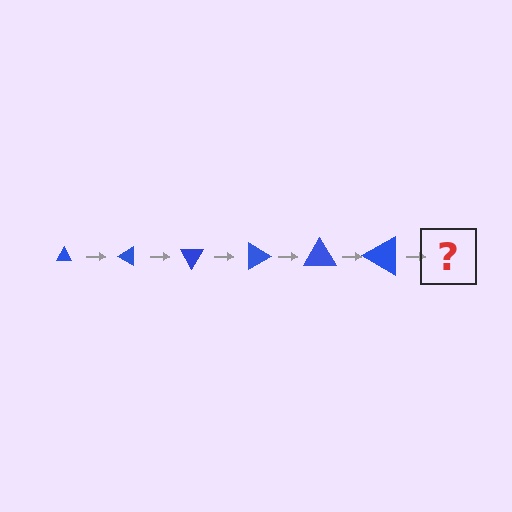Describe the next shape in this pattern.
It should be a triangle, larger than the previous one and rotated 180 degrees from the start.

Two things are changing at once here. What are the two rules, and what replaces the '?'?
The two rules are that the triangle grows larger each step and it rotates 30 degrees each step. The '?' should be a triangle, larger than the previous one and rotated 180 degrees from the start.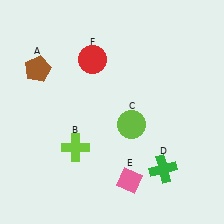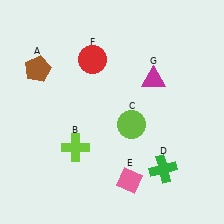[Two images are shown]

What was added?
A magenta triangle (G) was added in Image 2.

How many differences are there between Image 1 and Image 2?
There is 1 difference between the two images.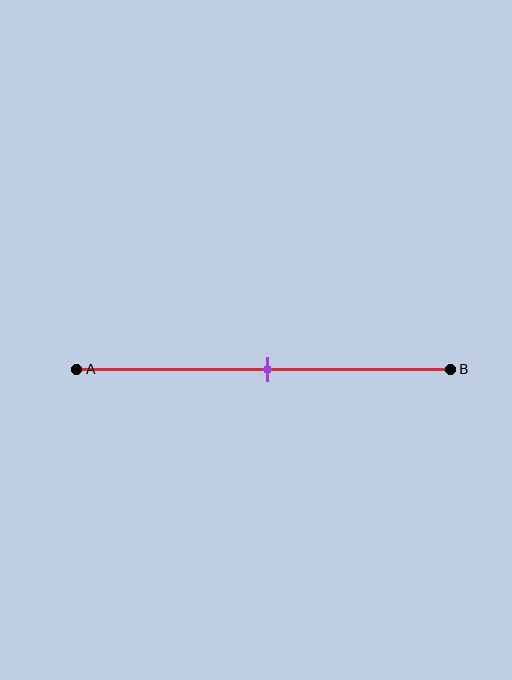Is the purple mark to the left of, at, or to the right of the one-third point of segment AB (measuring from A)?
The purple mark is to the right of the one-third point of segment AB.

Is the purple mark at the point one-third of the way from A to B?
No, the mark is at about 50% from A, not at the 33% one-third point.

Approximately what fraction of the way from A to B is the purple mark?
The purple mark is approximately 50% of the way from A to B.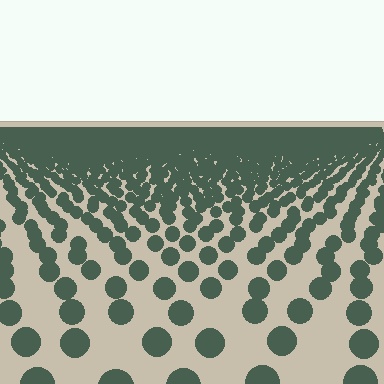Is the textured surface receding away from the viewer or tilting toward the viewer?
The surface is receding away from the viewer. Texture elements get smaller and denser toward the top.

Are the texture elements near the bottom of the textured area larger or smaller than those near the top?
Larger. Near the bottom, elements are closer to the viewer and appear at a bigger on-screen size.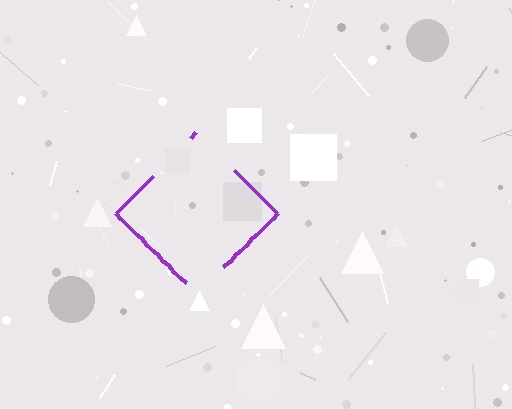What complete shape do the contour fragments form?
The contour fragments form a diamond.